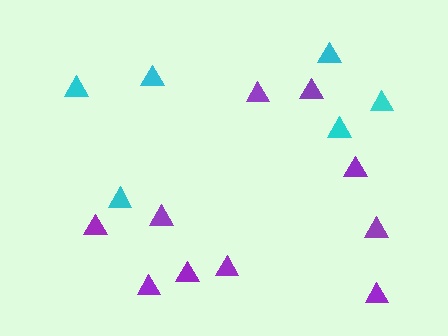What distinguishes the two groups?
There are 2 groups: one group of purple triangles (10) and one group of cyan triangles (6).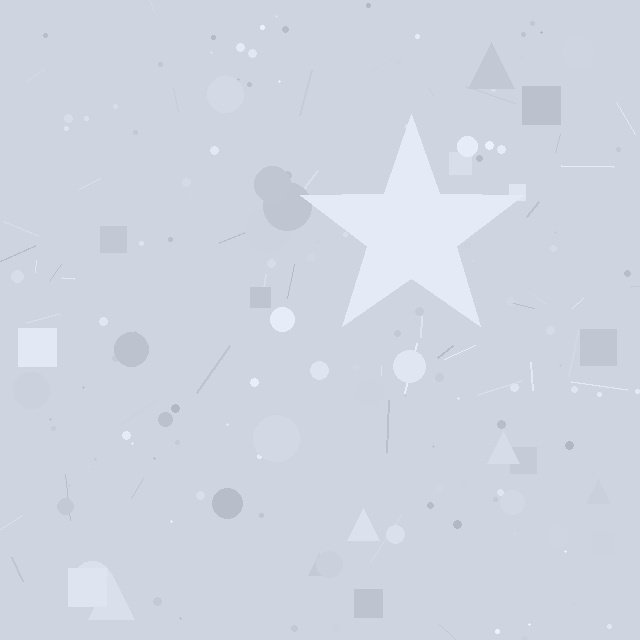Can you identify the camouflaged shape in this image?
The camouflaged shape is a star.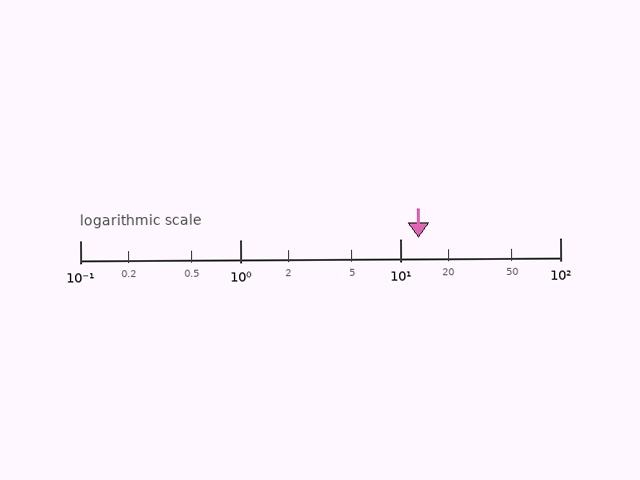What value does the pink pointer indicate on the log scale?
The pointer indicates approximately 13.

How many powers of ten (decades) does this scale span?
The scale spans 3 decades, from 0.1 to 100.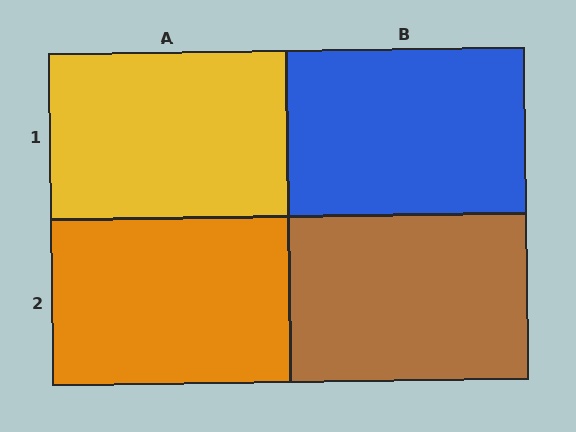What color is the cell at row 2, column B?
Brown.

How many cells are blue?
1 cell is blue.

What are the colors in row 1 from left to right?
Yellow, blue.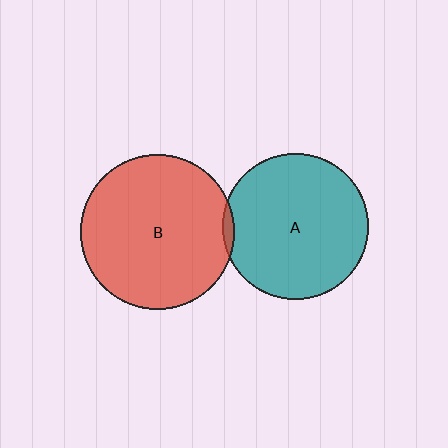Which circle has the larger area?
Circle B (red).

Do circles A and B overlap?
Yes.